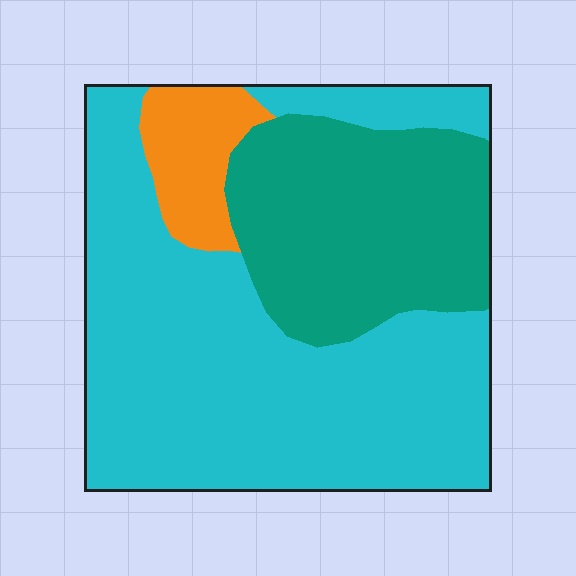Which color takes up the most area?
Cyan, at roughly 60%.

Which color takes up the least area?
Orange, at roughly 10%.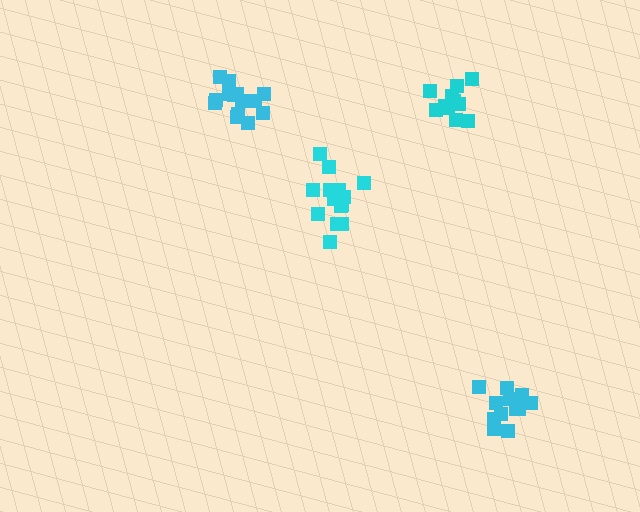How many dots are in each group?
Group 1: 12 dots, Group 2: 14 dots, Group 3: 14 dots, Group 4: 11 dots (51 total).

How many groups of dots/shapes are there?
There are 4 groups.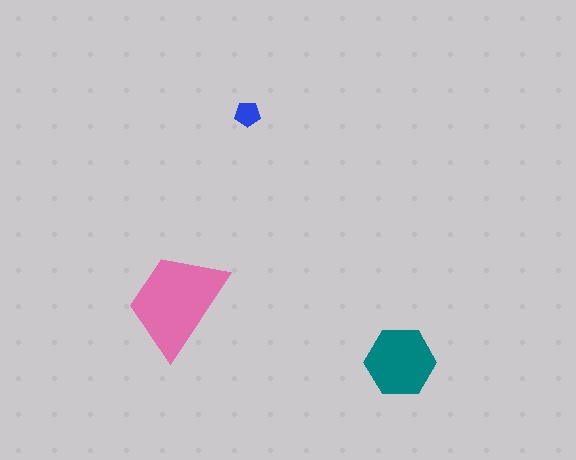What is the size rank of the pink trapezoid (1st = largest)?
1st.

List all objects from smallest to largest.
The blue pentagon, the teal hexagon, the pink trapezoid.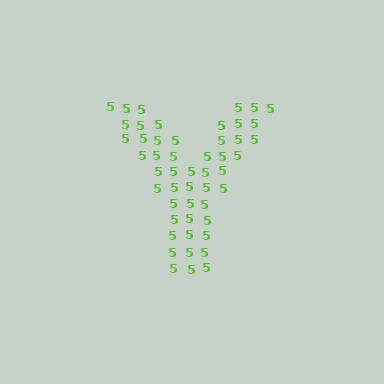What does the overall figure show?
The overall figure shows the letter Y.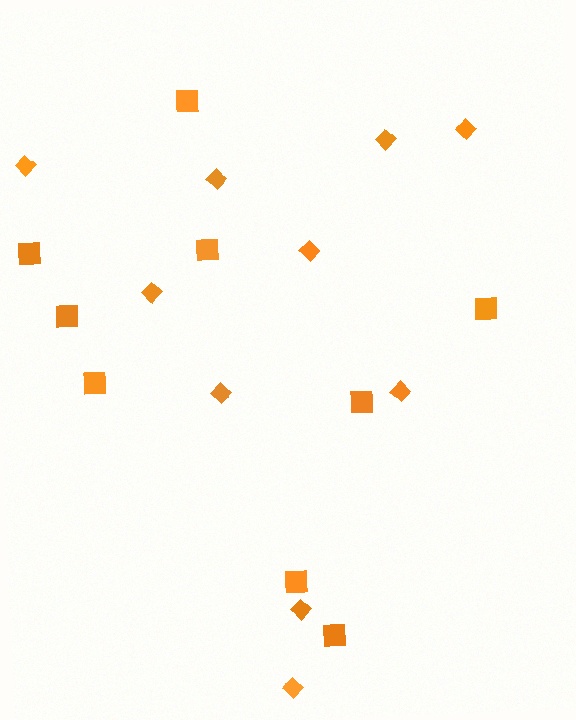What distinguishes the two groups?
There are 2 groups: one group of diamonds (10) and one group of squares (9).